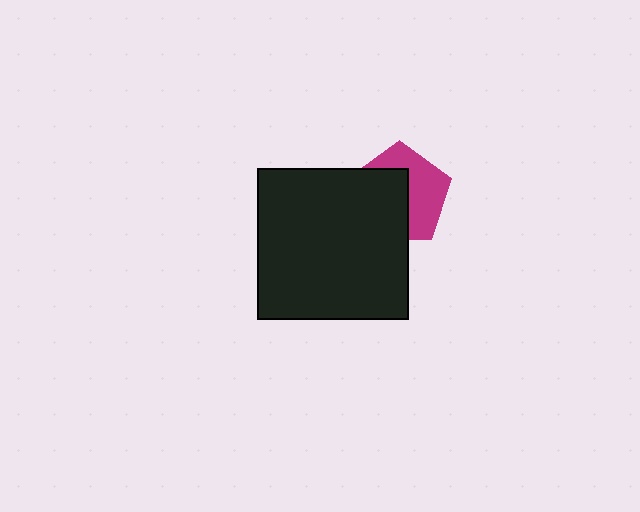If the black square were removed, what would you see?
You would see the complete magenta pentagon.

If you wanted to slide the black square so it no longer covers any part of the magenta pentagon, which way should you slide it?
Slide it toward the lower-left — that is the most direct way to separate the two shapes.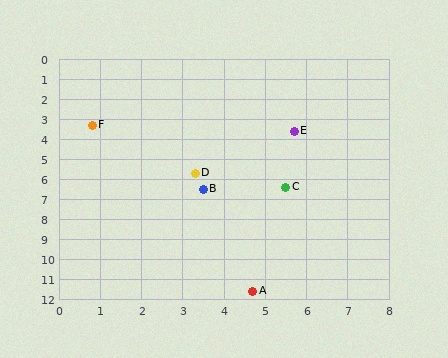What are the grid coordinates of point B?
Point B is at approximately (3.5, 6.5).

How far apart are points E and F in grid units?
Points E and F are about 4.9 grid units apart.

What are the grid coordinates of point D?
Point D is at approximately (3.3, 5.7).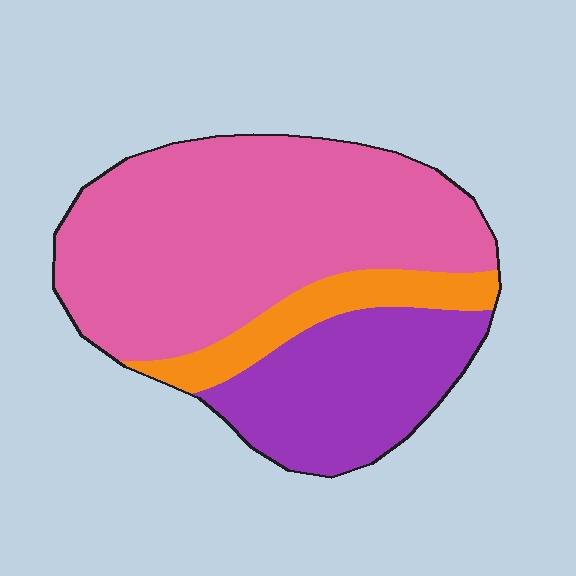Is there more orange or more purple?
Purple.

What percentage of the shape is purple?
Purple covers 28% of the shape.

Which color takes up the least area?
Orange, at roughly 15%.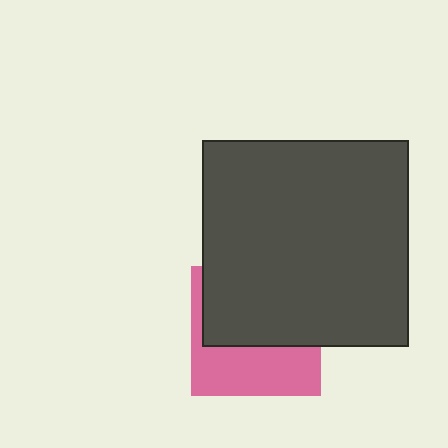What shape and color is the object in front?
The object in front is a dark gray square.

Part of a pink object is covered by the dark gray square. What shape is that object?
It is a square.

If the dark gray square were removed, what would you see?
You would see the complete pink square.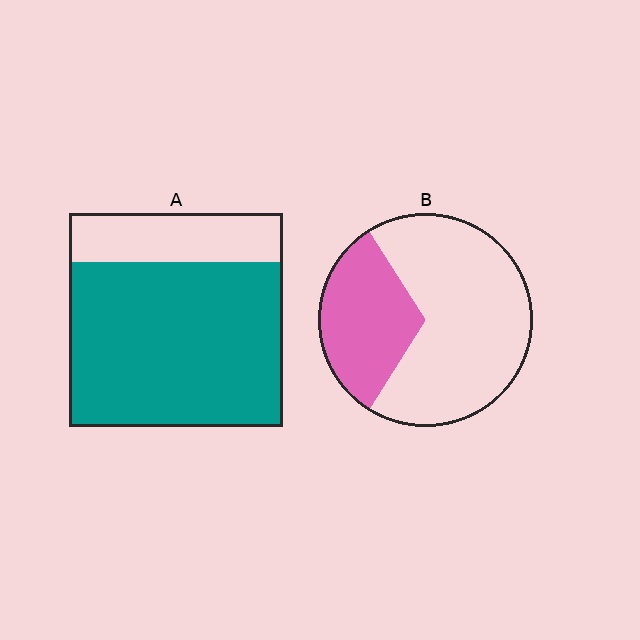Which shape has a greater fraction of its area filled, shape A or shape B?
Shape A.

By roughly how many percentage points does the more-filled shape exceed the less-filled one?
By roughly 45 percentage points (A over B).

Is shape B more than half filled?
No.